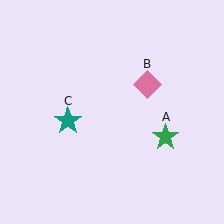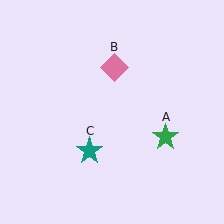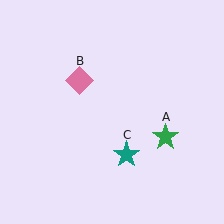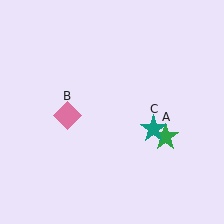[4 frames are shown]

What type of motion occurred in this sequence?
The pink diamond (object B), teal star (object C) rotated counterclockwise around the center of the scene.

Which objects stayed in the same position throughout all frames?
Green star (object A) remained stationary.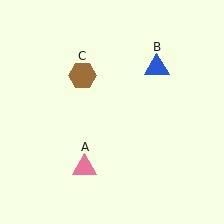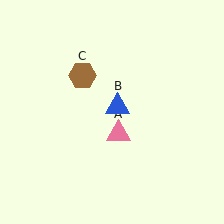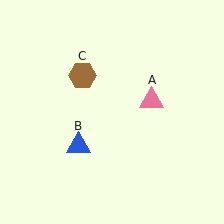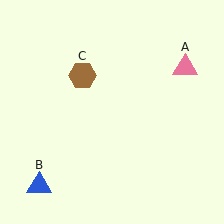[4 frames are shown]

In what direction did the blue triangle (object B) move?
The blue triangle (object B) moved down and to the left.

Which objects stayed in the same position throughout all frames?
Brown hexagon (object C) remained stationary.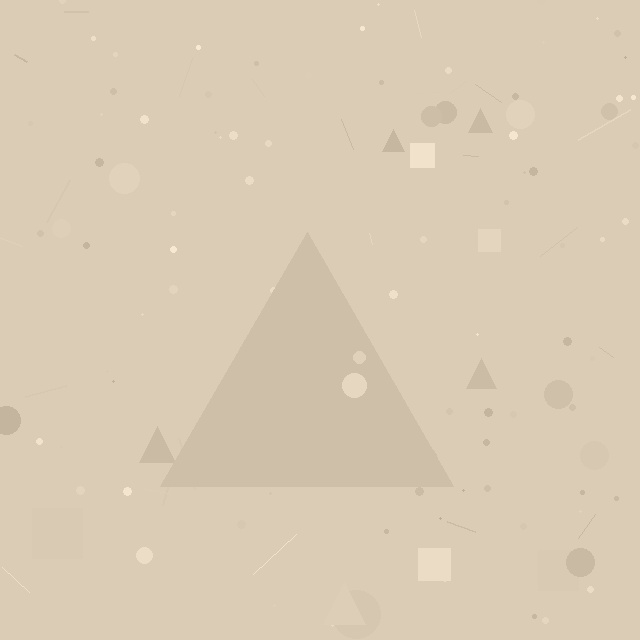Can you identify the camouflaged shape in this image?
The camouflaged shape is a triangle.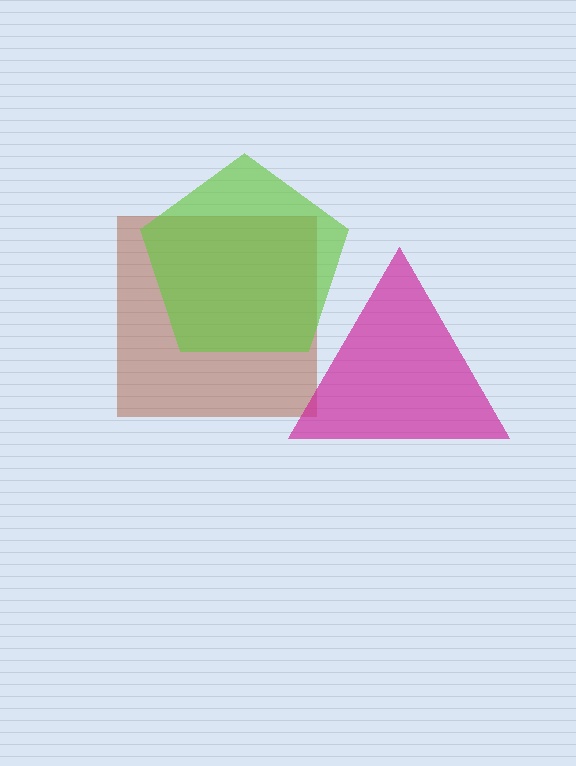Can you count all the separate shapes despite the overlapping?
Yes, there are 3 separate shapes.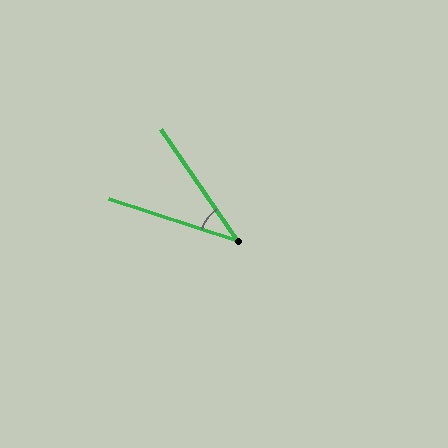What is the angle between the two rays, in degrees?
Approximately 37 degrees.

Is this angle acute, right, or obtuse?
It is acute.